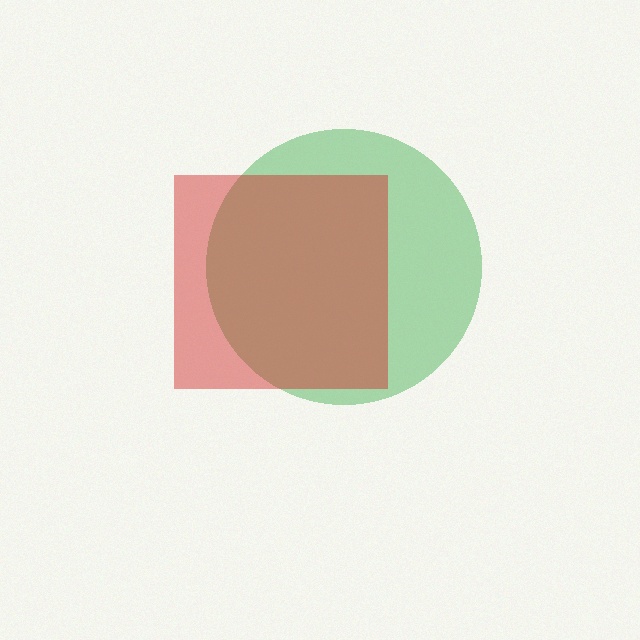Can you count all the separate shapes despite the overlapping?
Yes, there are 2 separate shapes.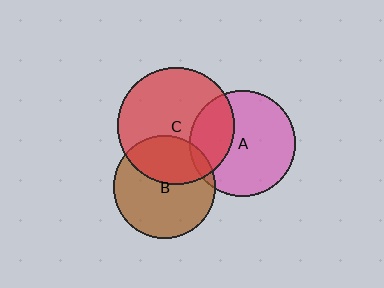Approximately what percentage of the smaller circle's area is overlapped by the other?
Approximately 5%.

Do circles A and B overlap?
Yes.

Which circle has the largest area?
Circle C (red).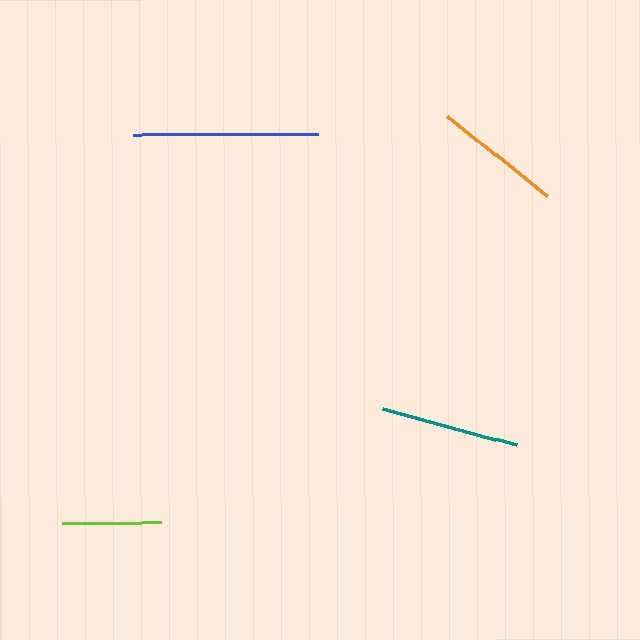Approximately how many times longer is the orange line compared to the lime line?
The orange line is approximately 1.3 times the length of the lime line.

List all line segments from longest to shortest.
From longest to shortest: blue, teal, orange, lime.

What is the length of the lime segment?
The lime segment is approximately 99 pixels long.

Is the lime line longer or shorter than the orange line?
The orange line is longer than the lime line.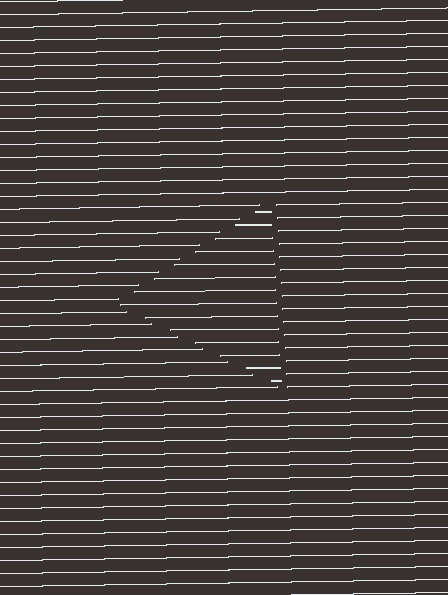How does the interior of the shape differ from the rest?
The interior of the shape contains the same grating, shifted by half a period — the contour is defined by the phase discontinuity where line-ends from the inner and outer gratings abut.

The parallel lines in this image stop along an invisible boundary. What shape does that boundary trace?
An illusory triangle. The interior of the shape contains the same grating, shifted by half a period — the contour is defined by the phase discontinuity where line-ends from the inner and outer gratings abut.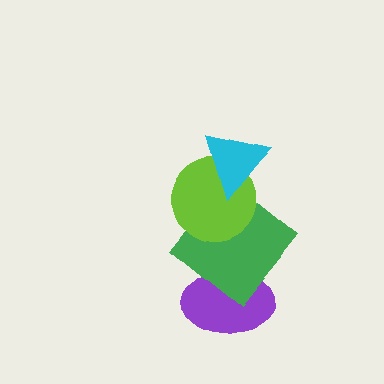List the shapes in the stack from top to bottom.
From top to bottom: the cyan triangle, the lime circle, the green diamond, the purple ellipse.